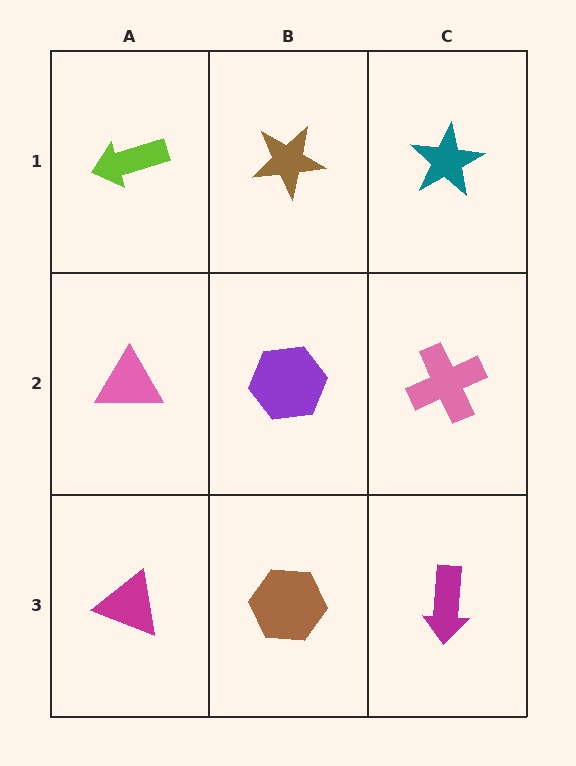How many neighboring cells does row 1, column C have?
2.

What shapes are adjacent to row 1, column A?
A pink triangle (row 2, column A), a brown star (row 1, column B).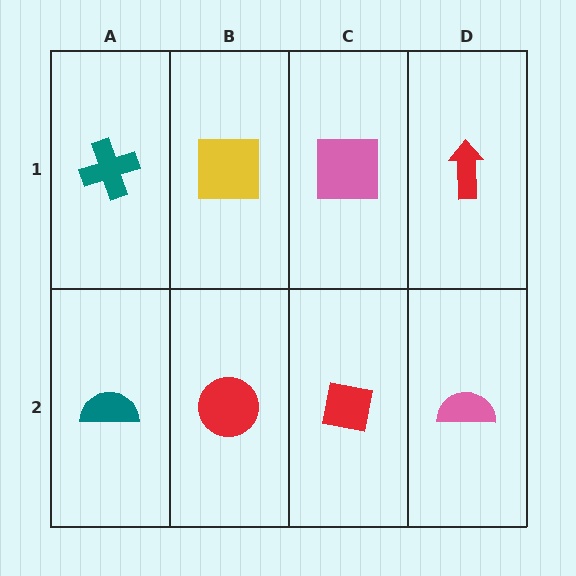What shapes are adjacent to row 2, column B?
A yellow square (row 1, column B), a teal semicircle (row 2, column A), a red square (row 2, column C).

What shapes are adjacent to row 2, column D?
A red arrow (row 1, column D), a red square (row 2, column C).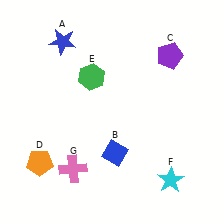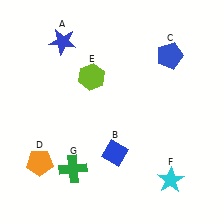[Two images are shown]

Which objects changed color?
C changed from purple to blue. E changed from green to lime. G changed from pink to green.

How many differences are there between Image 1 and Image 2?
There are 3 differences between the two images.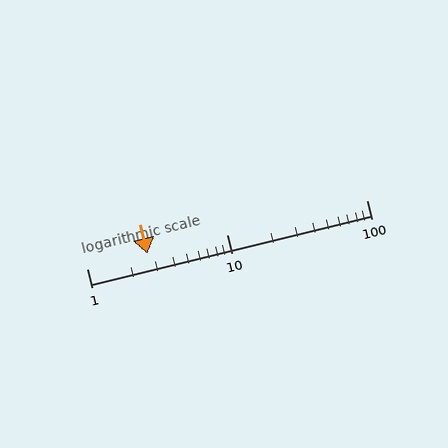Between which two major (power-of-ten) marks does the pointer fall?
The pointer is between 1 and 10.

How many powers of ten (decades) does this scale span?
The scale spans 2 decades, from 1 to 100.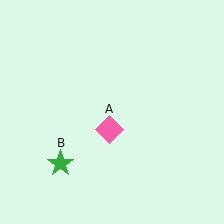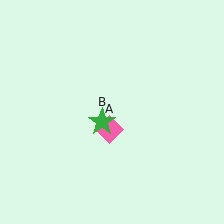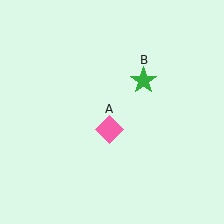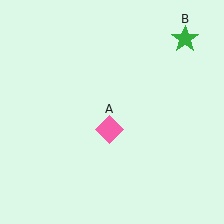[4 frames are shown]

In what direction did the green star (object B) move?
The green star (object B) moved up and to the right.